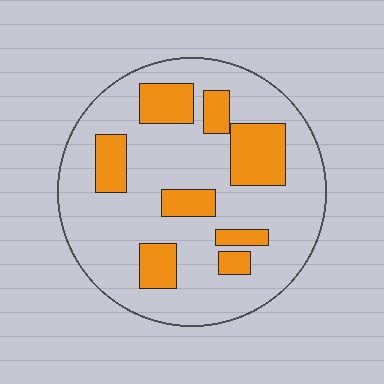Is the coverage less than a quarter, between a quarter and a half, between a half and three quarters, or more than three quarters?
Less than a quarter.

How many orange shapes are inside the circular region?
8.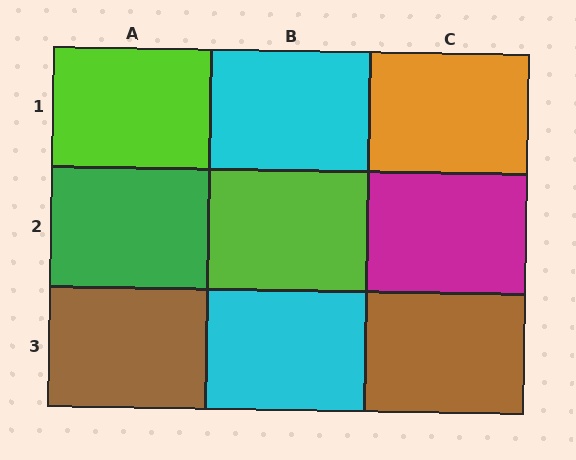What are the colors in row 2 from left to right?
Green, lime, magenta.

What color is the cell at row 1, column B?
Cyan.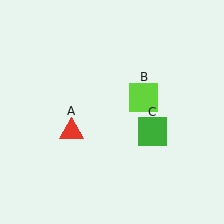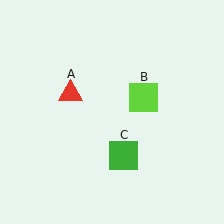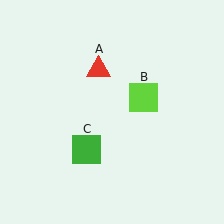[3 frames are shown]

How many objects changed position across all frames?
2 objects changed position: red triangle (object A), green square (object C).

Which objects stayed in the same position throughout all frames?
Lime square (object B) remained stationary.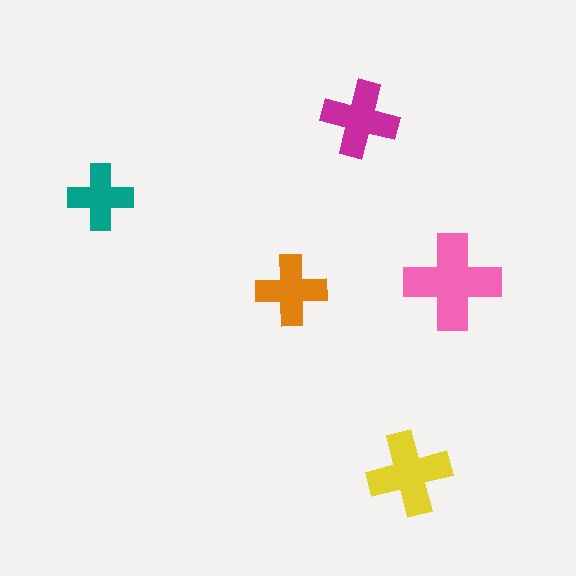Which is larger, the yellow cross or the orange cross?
The yellow one.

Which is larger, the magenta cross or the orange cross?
The magenta one.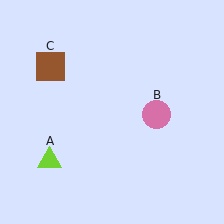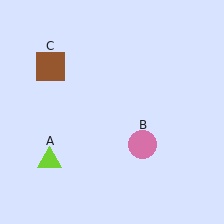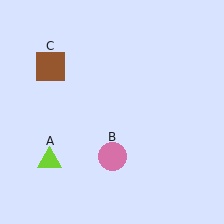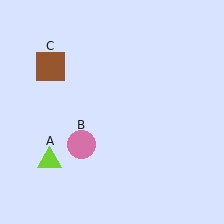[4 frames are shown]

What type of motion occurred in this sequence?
The pink circle (object B) rotated clockwise around the center of the scene.